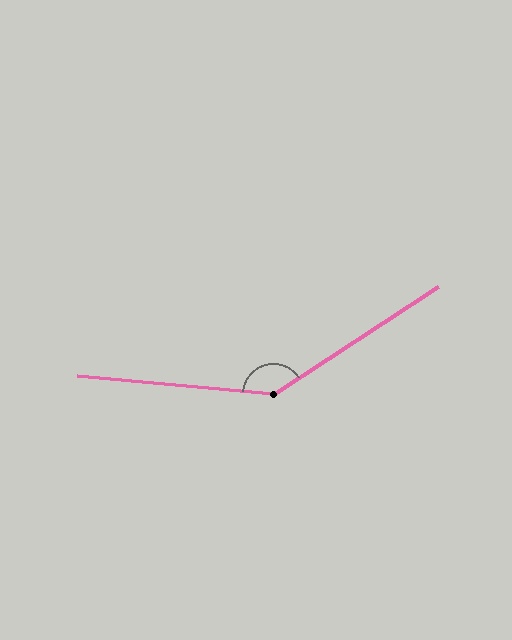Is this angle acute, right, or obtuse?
It is obtuse.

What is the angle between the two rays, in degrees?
Approximately 142 degrees.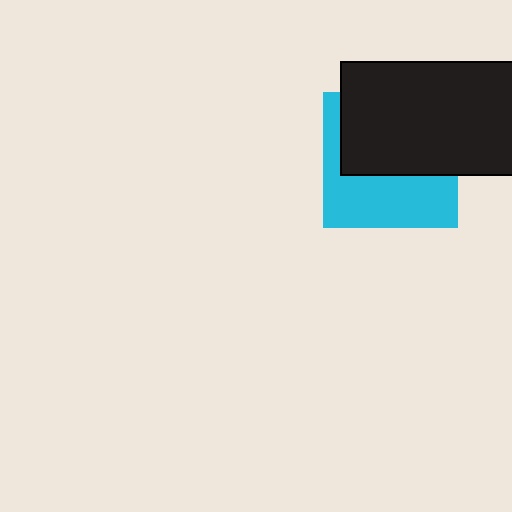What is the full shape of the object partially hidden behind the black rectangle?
The partially hidden object is a cyan square.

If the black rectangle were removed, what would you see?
You would see the complete cyan square.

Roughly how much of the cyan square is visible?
About half of it is visible (roughly 46%).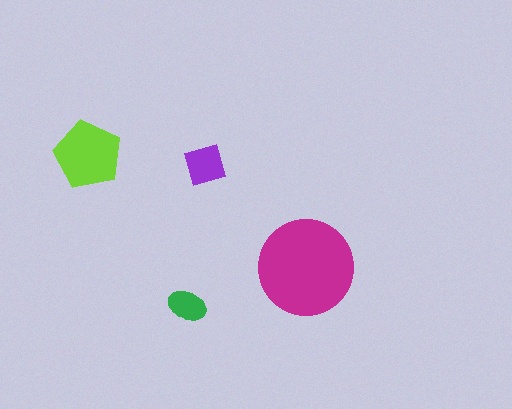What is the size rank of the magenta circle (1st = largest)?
1st.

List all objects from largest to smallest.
The magenta circle, the lime pentagon, the purple diamond, the green ellipse.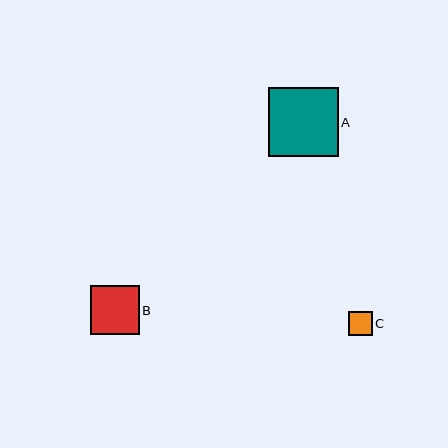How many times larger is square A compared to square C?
Square A is approximately 3.0 times the size of square C.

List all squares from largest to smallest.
From largest to smallest: A, B, C.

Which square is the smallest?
Square C is the smallest with a size of approximately 23 pixels.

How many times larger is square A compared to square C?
Square A is approximately 3.0 times the size of square C.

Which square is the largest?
Square A is the largest with a size of approximately 70 pixels.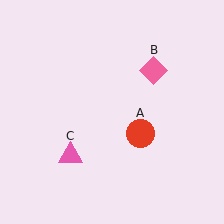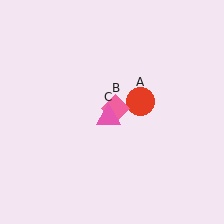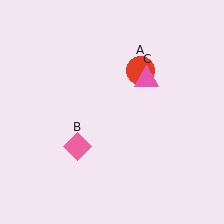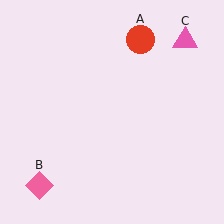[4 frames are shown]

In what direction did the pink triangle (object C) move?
The pink triangle (object C) moved up and to the right.